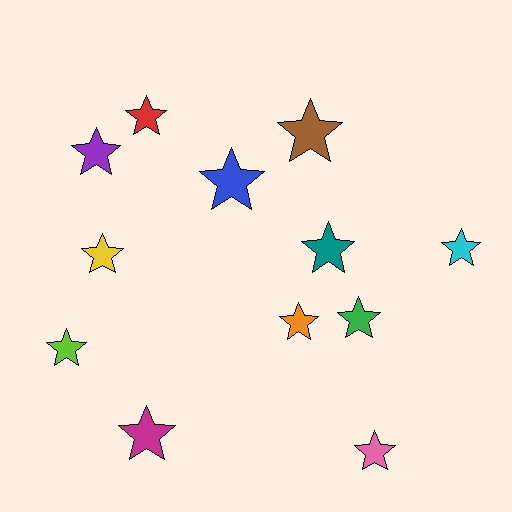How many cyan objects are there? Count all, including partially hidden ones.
There is 1 cyan object.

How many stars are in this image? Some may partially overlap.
There are 12 stars.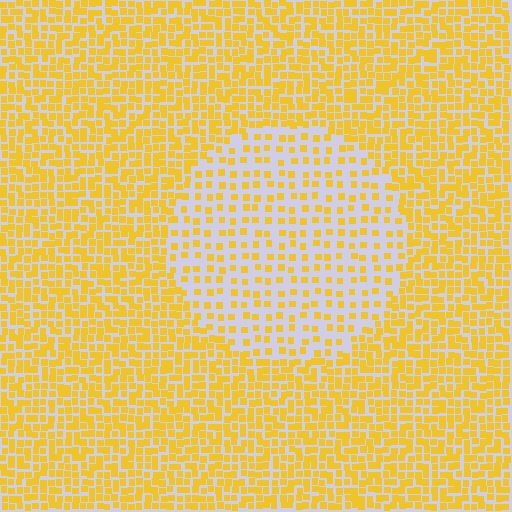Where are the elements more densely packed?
The elements are more densely packed outside the circle boundary.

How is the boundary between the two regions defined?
The boundary is defined by a change in element density (approximately 2.2x ratio). All elements are the same color, size, and shape.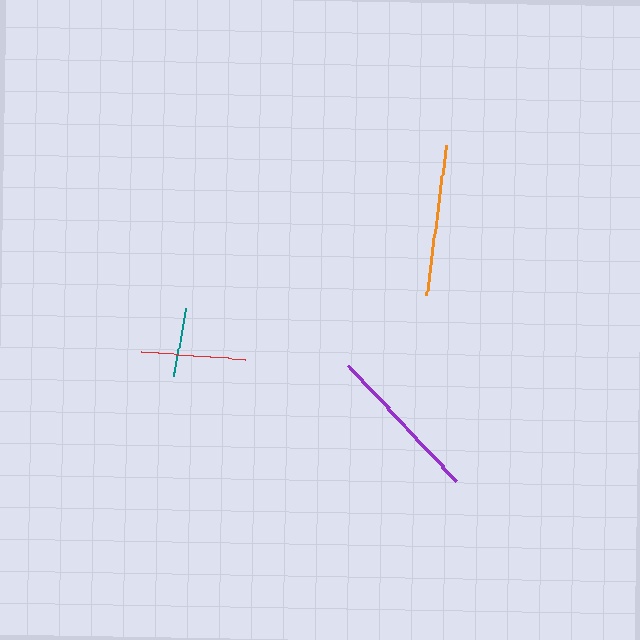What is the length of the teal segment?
The teal segment is approximately 69 pixels long.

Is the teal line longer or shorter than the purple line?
The purple line is longer than the teal line.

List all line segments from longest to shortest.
From longest to shortest: purple, orange, red, teal.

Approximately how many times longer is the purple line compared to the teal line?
The purple line is approximately 2.3 times the length of the teal line.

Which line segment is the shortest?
The teal line is the shortest at approximately 69 pixels.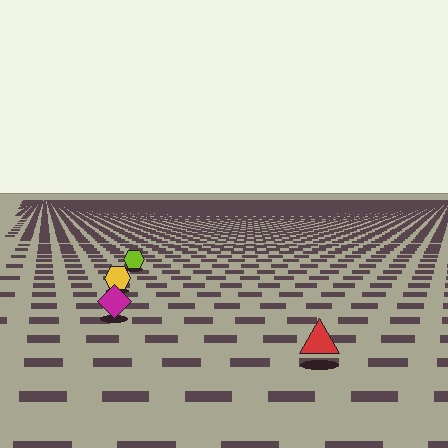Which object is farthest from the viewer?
The lime hexagon is farthest from the viewer. It appears smaller and the ground texture around it is denser.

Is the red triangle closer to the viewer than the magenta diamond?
Yes. The red triangle is closer — you can tell from the texture gradient: the ground texture is coarser near it.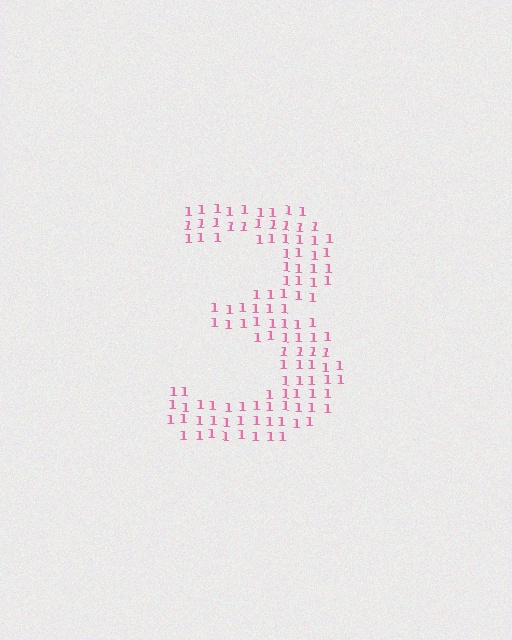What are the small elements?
The small elements are digit 1's.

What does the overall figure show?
The overall figure shows the digit 3.